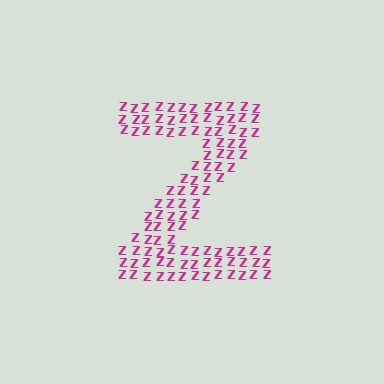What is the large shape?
The large shape is the letter Z.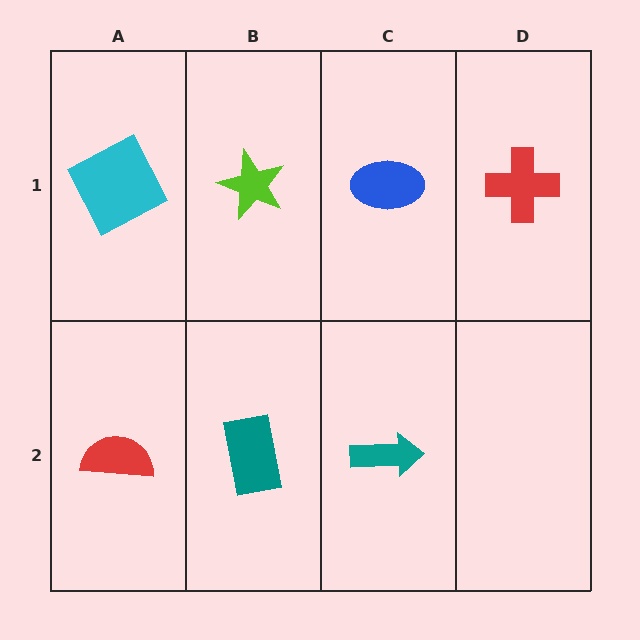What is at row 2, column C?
A teal arrow.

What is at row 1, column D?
A red cross.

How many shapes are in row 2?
3 shapes.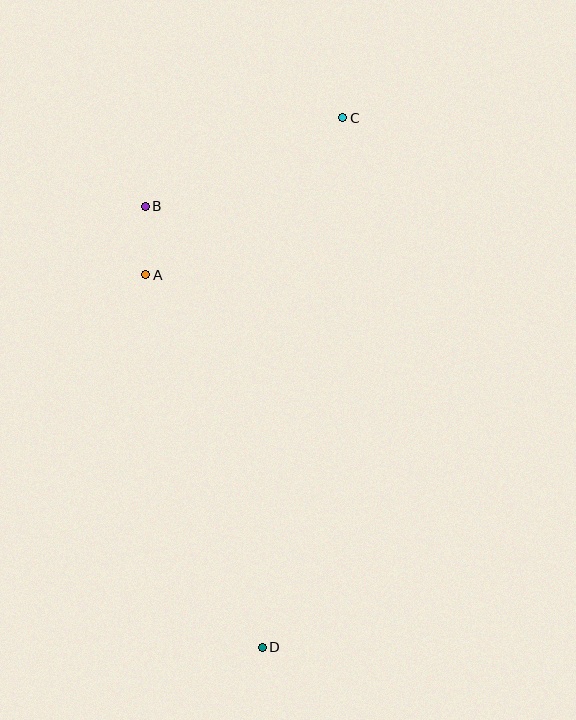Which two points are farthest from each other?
Points C and D are farthest from each other.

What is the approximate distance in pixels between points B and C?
The distance between B and C is approximately 217 pixels.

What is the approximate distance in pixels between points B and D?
The distance between B and D is approximately 456 pixels.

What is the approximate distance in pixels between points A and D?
The distance between A and D is approximately 390 pixels.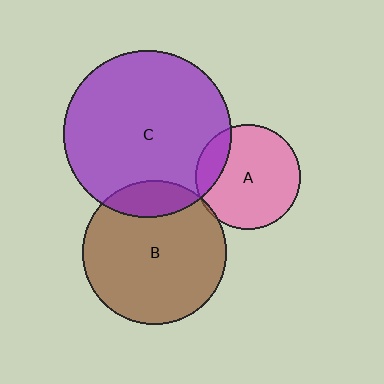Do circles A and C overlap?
Yes.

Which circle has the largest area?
Circle C (purple).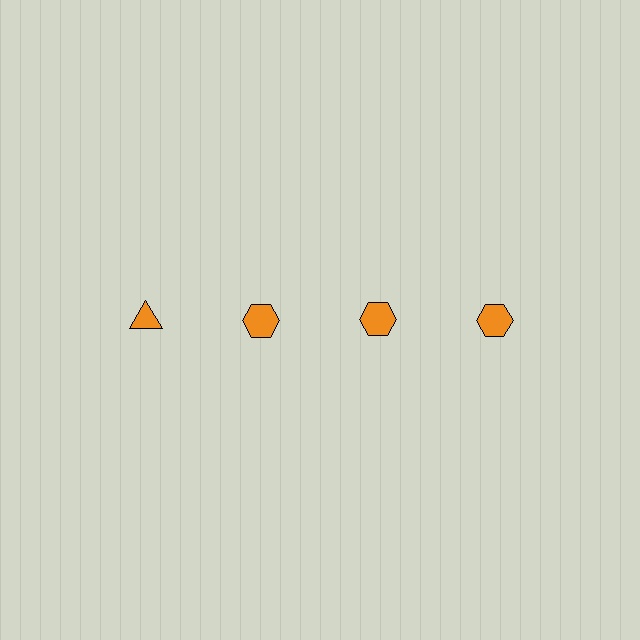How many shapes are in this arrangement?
There are 4 shapes arranged in a grid pattern.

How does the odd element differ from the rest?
It has a different shape: triangle instead of hexagon.